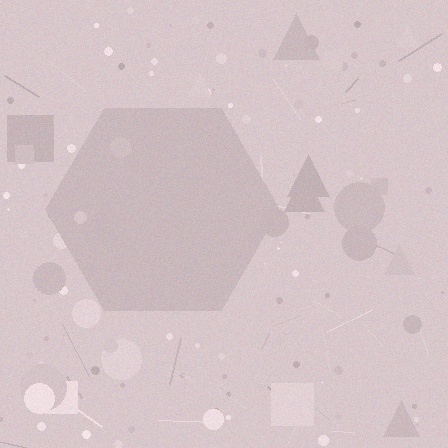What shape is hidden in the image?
A hexagon is hidden in the image.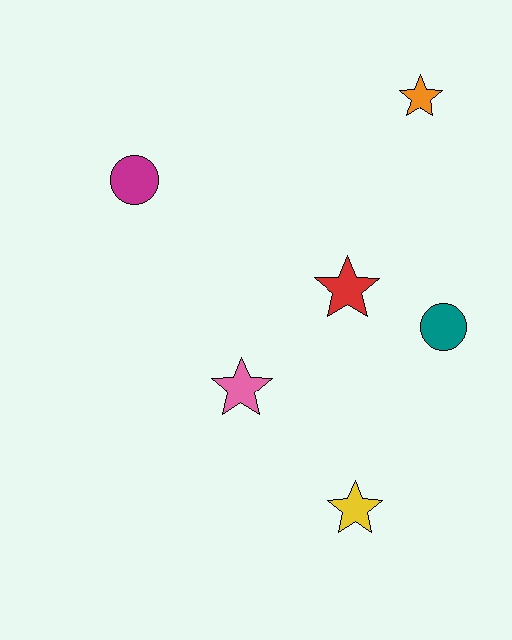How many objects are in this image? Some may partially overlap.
There are 6 objects.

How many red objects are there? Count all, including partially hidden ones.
There is 1 red object.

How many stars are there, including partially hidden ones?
There are 4 stars.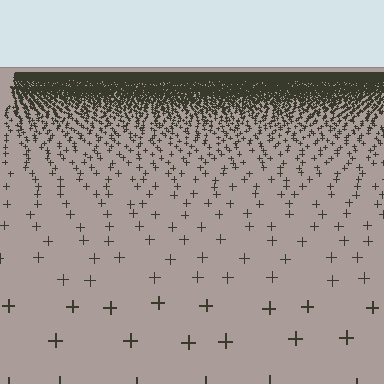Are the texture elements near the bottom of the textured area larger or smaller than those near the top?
Larger. Near the bottom, elements are closer to the viewer and appear at a bigger on-screen size.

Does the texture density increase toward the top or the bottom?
Density increases toward the top.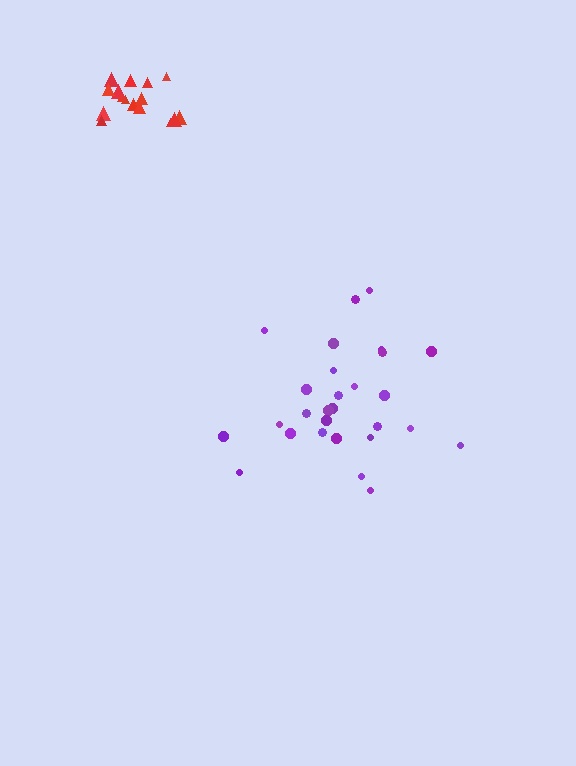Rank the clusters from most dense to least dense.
red, purple.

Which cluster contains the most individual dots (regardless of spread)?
Purple (28).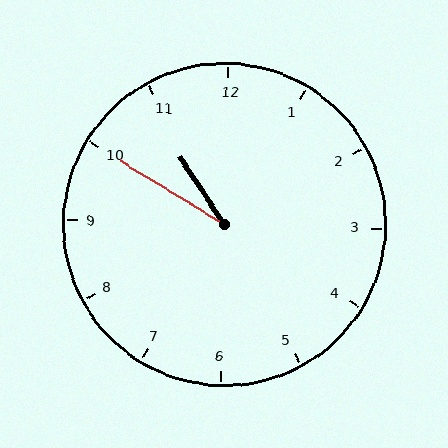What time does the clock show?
10:50.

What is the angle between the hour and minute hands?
Approximately 25 degrees.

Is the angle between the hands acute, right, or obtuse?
It is acute.